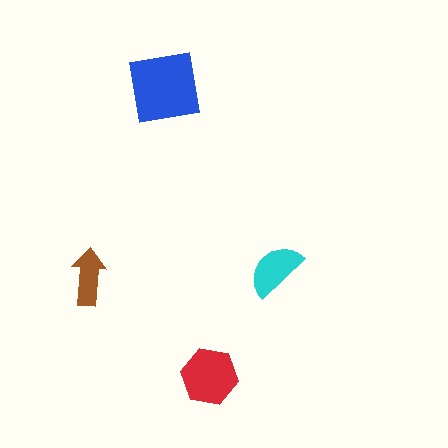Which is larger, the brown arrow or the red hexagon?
The red hexagon.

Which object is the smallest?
The brown arrow.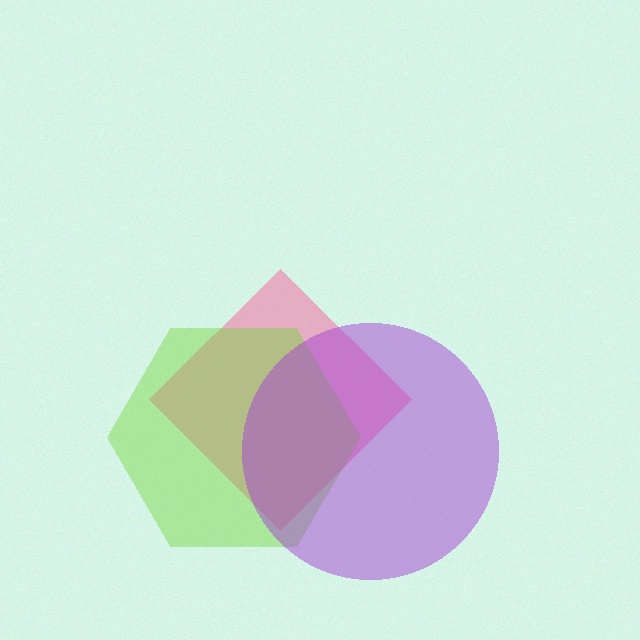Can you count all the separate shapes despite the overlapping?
Yes, there are 3 separate shapes.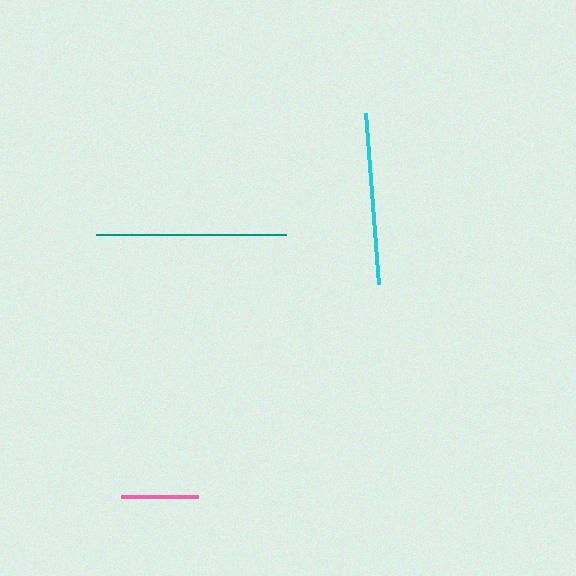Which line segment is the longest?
The teal line is the longest at approximately 190 pixels.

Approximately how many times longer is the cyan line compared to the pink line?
The cyan line is approximately 2.2 times the length of the pink line.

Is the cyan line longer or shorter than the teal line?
The teal line is longer than the cyan line.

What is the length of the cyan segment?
The cyan segment is approximately 171 pixels long.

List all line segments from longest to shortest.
From longest to shortest: teal, cyan, pink.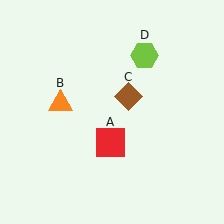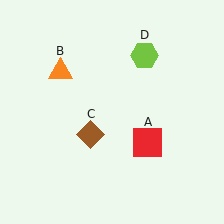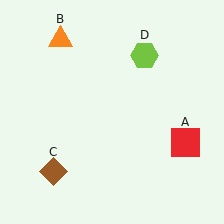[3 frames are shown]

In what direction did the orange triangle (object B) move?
The orange triangle (object B) moved up.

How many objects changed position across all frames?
3 objects changed position: red square (object A), orange triangle (object B), brown diamond (object C).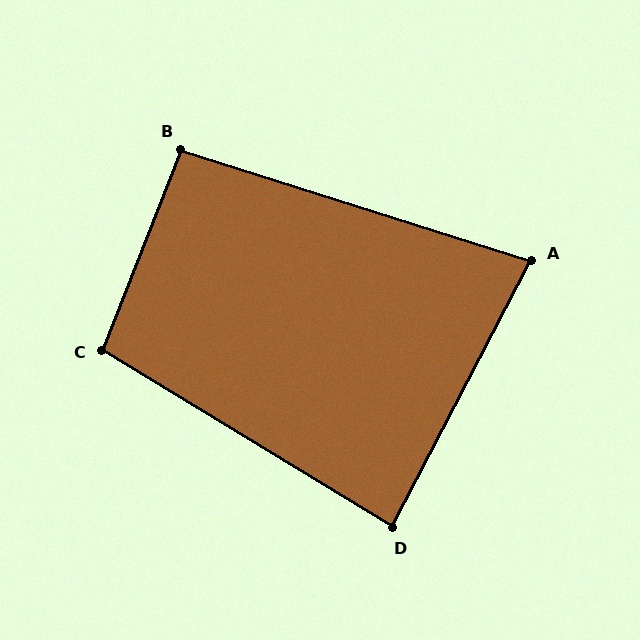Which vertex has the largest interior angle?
C, at approximately 100 degrees.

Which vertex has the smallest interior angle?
A, at approximately 80 degrees.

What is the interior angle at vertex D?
Approximately 86 degrees (approximately right).